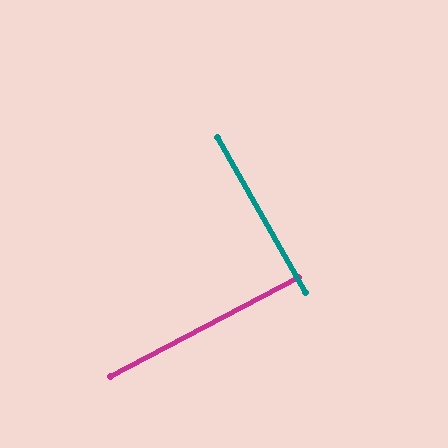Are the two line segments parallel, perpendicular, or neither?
Perpendicular — they meet at approximately 88°.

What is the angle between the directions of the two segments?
Approximately 88 degrees.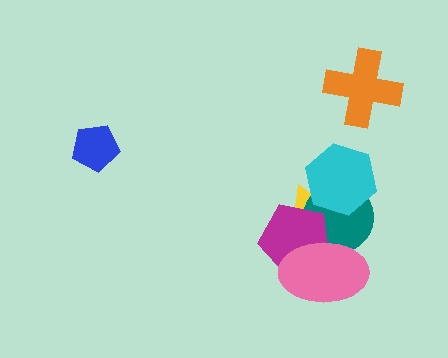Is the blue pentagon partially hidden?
No, no other shape covers it.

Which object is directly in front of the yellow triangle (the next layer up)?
The teal circle is directly in front of the yellow triangle.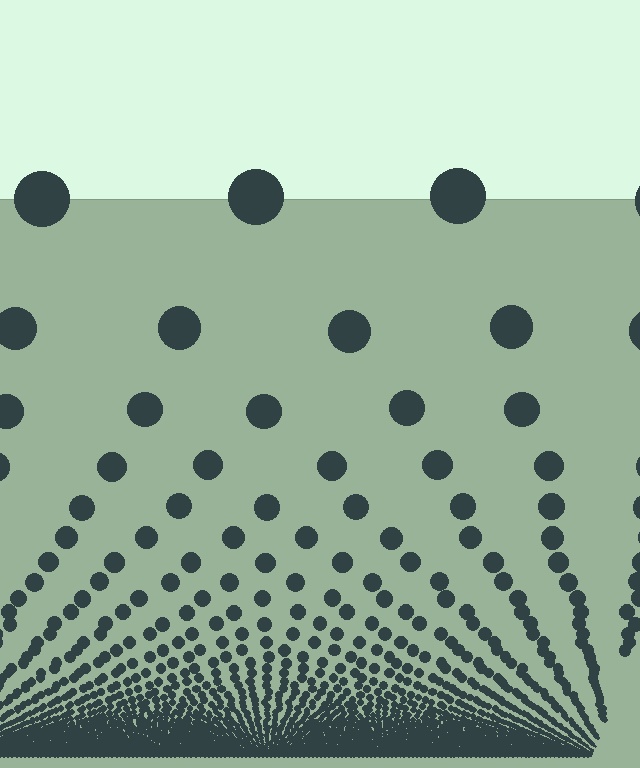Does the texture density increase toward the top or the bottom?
Density increases toward the bottom.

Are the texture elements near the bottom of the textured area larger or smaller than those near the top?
Smaller. The gradient is inverted — elements near the bottom are smaller and denser.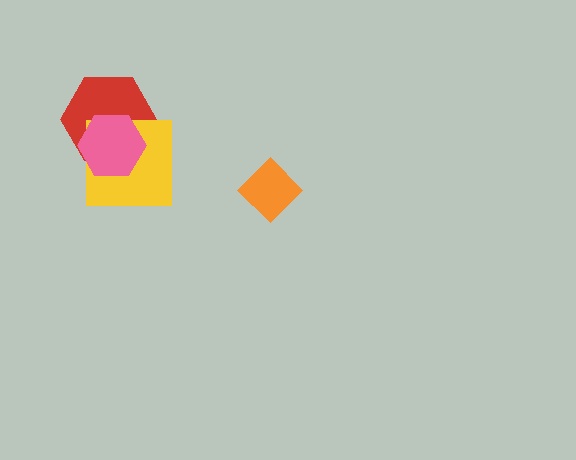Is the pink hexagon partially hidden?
No, no other shape covers it.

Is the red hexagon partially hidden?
Yes, it is partially covered by another shape.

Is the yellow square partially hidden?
Yes, it is partially covered by another shape.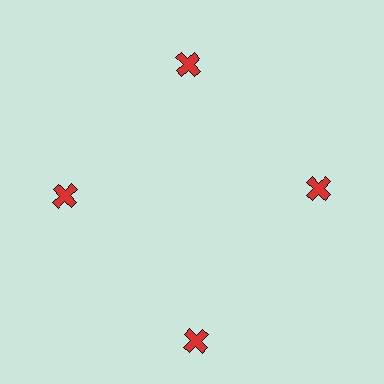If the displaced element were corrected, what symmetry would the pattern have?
It would have 4-fold rotational symmetry — the pattern would map onto itself every 90 degrees.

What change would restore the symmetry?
The symmetry would be restored by moving it inward, back onto the ring so that all 4 crosses sit at equal angles and equal distance from the center.